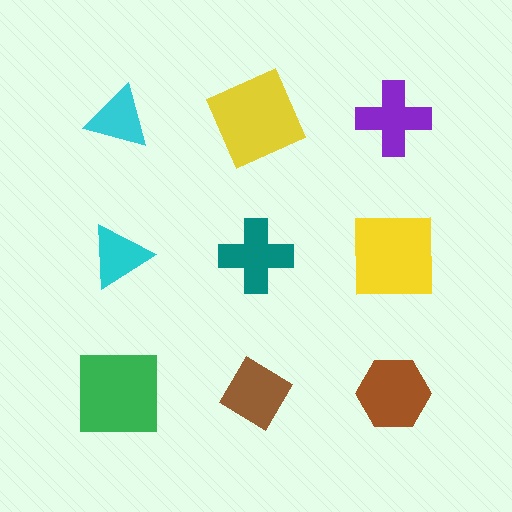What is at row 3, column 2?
A brown diamond.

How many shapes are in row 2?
3 shapes.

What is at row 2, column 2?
A teal cross.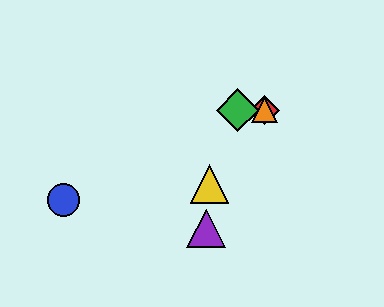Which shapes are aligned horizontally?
The red diamond, the green diamond, the orange triangle are aligned horizontally.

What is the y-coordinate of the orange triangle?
The orange triangle is at y≈110.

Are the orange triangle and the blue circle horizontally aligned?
No, the orange triangle is at y≈110 and the blue circle is at y≈200.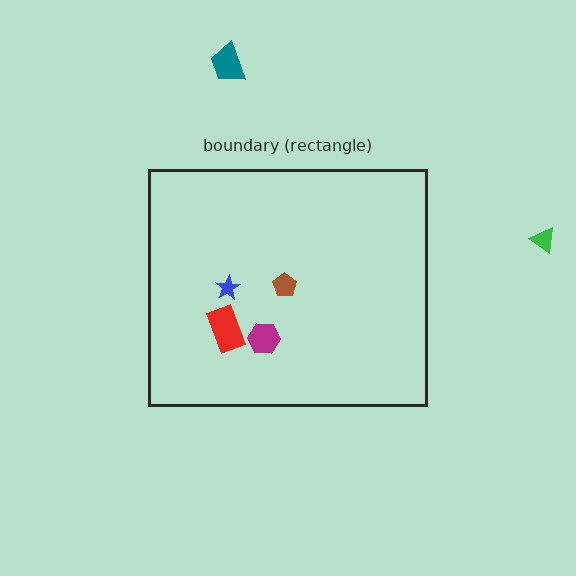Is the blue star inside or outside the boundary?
Inside.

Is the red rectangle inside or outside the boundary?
Inside.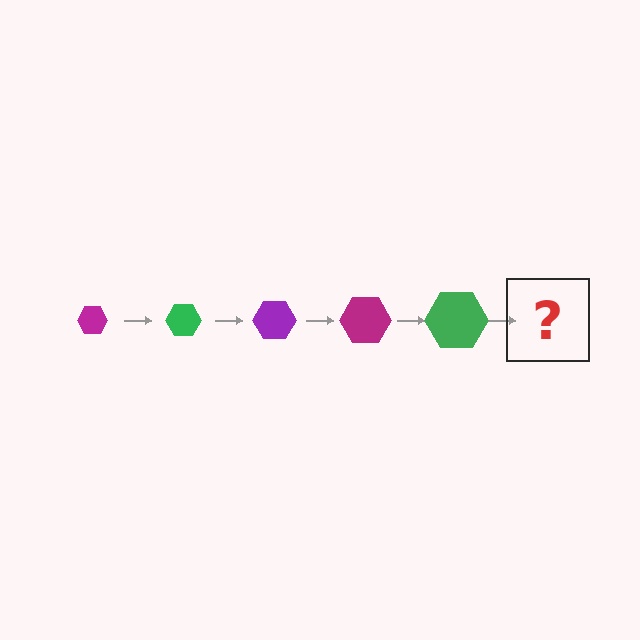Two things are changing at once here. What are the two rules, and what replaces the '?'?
The two rules are that the hexagon grows larger each step and the color cycles through magenta, green, and purple. The '?' should be a purple hexagon, larger than the previous one.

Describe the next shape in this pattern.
It should be a purple hexagon, larger than the previous one.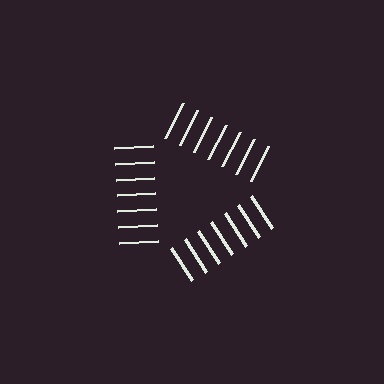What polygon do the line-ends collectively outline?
An illusory triangle — the line segments terminate on its edges but no continuous stroke is drawn.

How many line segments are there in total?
21 — 7 along each of the 3 edges.